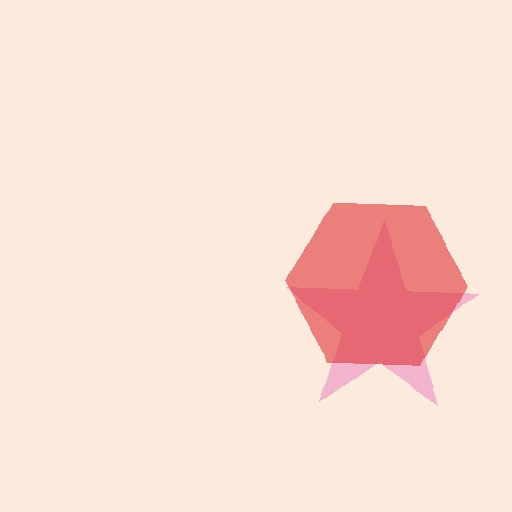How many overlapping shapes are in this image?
There are 2 overlapping shapes in the image.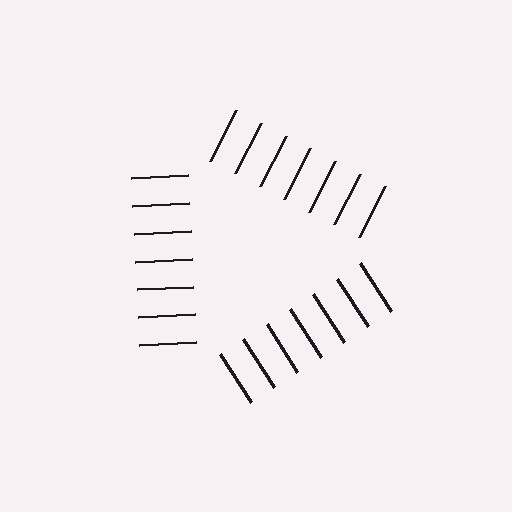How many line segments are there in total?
21 — 7 along each of the 3 edges.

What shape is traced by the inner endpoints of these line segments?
An illusory triangle — the line segments terminate on its edges but no continuous stroke is drawn.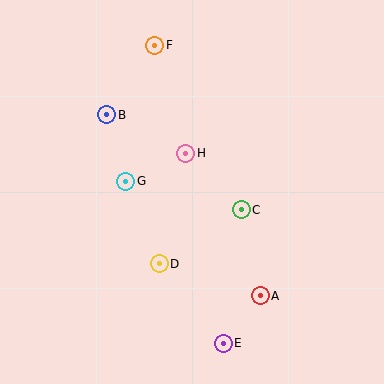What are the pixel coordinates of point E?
Point E is at (223, 343).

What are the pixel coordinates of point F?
Point F is at (155, 45).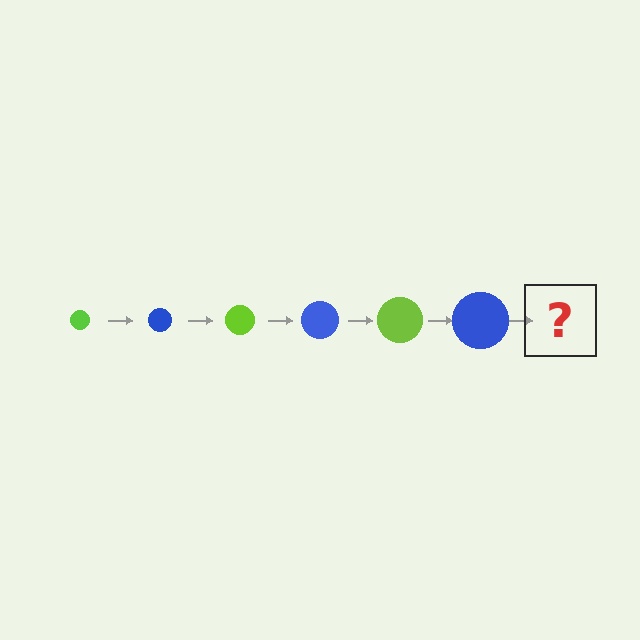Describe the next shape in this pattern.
It should be a lime circle, larger than the previous one.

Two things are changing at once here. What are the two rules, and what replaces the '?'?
The two rules are that the circle grows larger each step and the color cycles through lime and blue. The '?' should be a lime circle, larger than the previous one.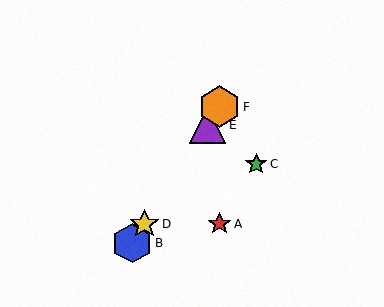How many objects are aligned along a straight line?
4 objects (B, D, E, F) are aligned along a straight line.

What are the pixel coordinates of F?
Object F is at (219, 107).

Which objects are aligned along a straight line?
Objects B, D, E, F are aligned along a straight line.